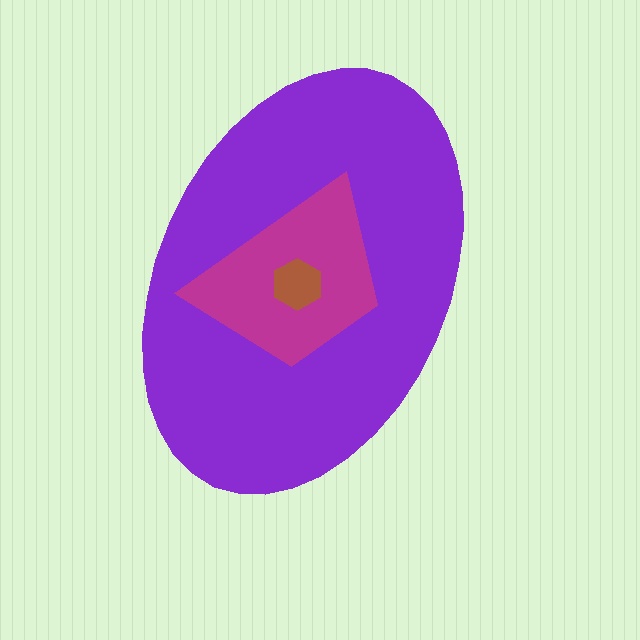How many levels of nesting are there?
3.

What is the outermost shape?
The purple ellipse.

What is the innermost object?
The brown hexagon.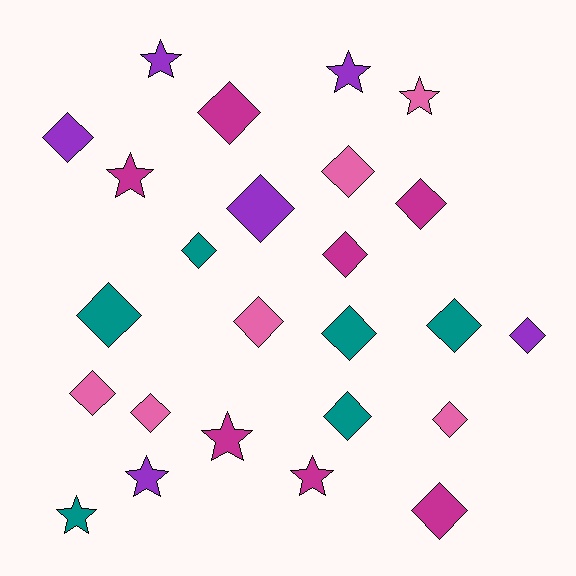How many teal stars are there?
There is 1 teal star.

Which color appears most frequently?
Magenta, with 7 objects.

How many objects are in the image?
There are 25 objects.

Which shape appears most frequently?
Diamond, with 17 objects.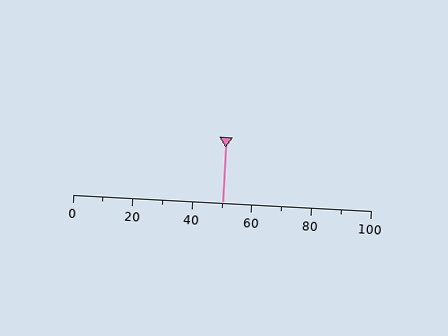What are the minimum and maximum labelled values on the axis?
The axis runs from 0 to 100.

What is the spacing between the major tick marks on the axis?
The major ticks are spaced 20 apart.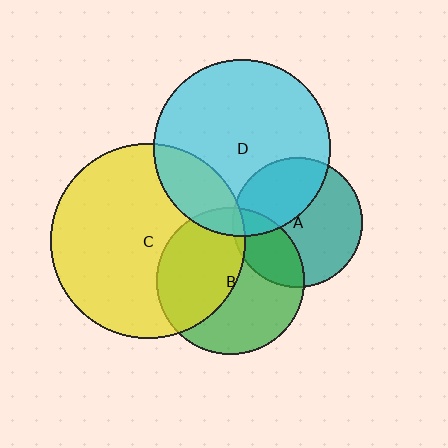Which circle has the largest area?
Circle C (yellow).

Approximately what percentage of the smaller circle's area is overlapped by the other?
Approximately 25%.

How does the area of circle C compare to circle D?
Approximately 1.2 times.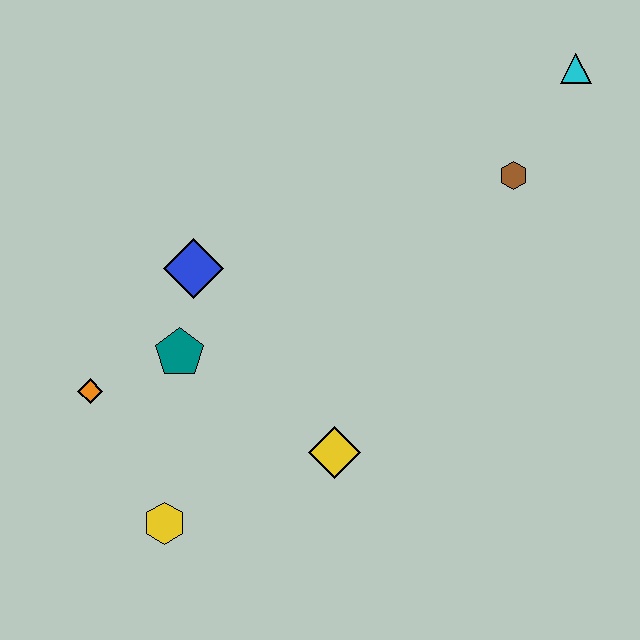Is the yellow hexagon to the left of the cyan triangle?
Yes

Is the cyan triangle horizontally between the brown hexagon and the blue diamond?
No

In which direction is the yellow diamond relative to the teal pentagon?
The yellow diamond is to the right of the teal pentagon.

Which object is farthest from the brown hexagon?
The yellow hexagon is farthest from the brown hexagon.